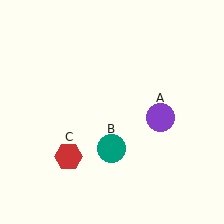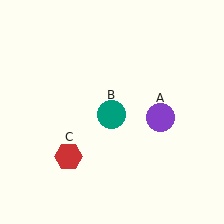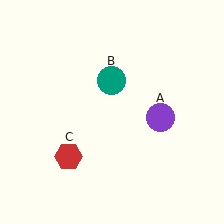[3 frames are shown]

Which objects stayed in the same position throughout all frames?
Purple circle (object A) and red hexagon (object C) remained stationary.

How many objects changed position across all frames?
1 object changed position: teal circle (object B).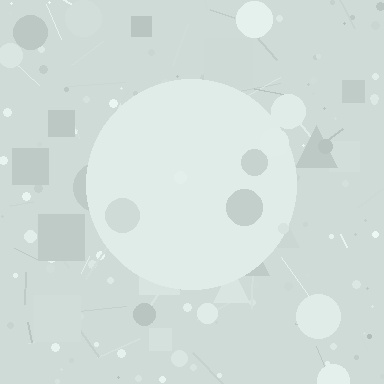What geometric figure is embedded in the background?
A circle is embedded in the background.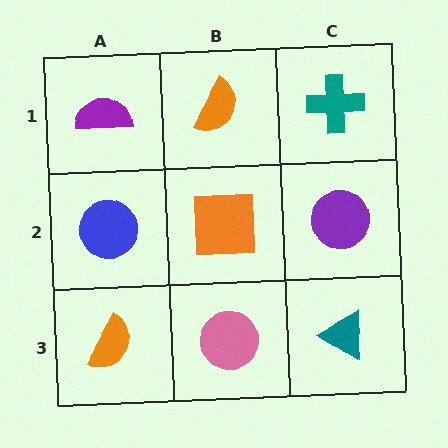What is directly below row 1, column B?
An orange square.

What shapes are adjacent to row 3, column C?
A purple circle (row 2, column C), a pink circle (row 3, column B).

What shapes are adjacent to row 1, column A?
A blue circle (row 2, column A), an orange semicircle (row 1, column B).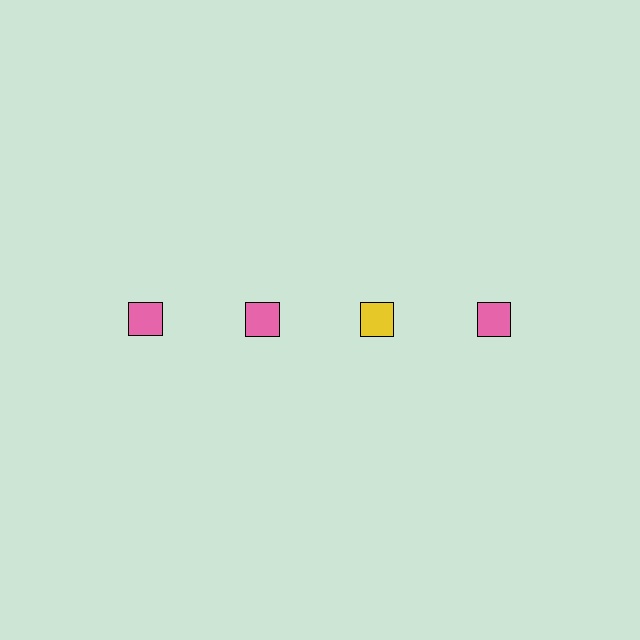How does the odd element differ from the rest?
It has a different color: yellow instead of pink.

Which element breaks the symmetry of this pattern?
The yellow square in the top row, center column breaks the symmetry. All other shapes are pink squares.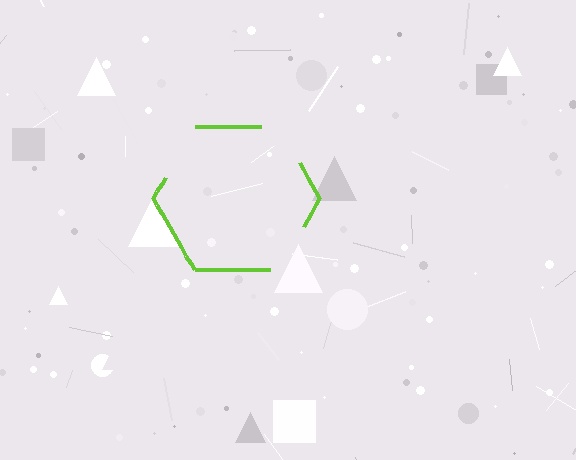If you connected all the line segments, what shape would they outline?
They would outline a hexagon.